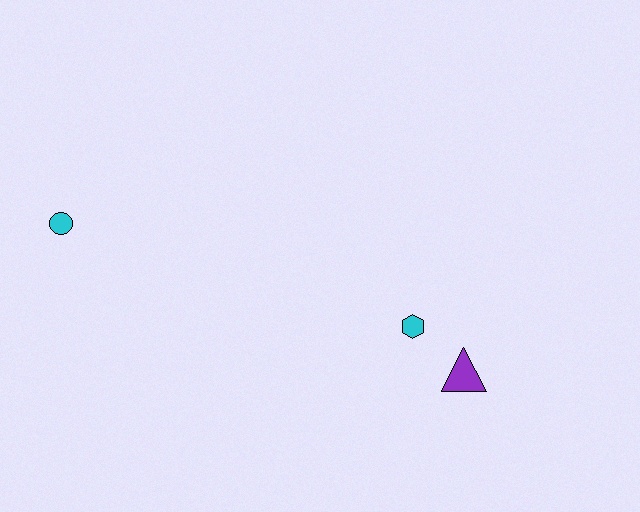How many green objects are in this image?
There are no green objects.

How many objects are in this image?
There are 3 objects.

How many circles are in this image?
There is 1 circle.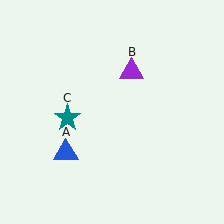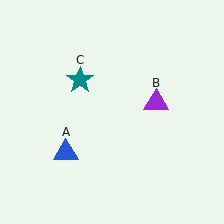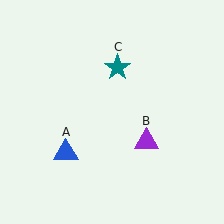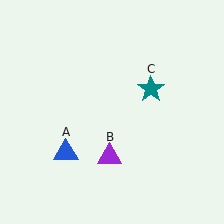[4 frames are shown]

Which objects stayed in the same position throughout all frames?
Blue triangle (object A) remained stationary.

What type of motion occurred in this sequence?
The purple triangle (object B), teal star (object C) rotated clockwise around the center of the scene.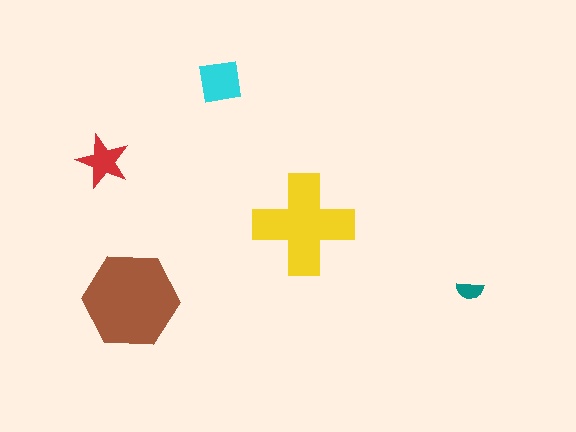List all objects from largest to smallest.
The brown hexagon, the yellow cross, the cyan square, the red star, the teal semicircle.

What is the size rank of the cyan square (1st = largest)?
3rd.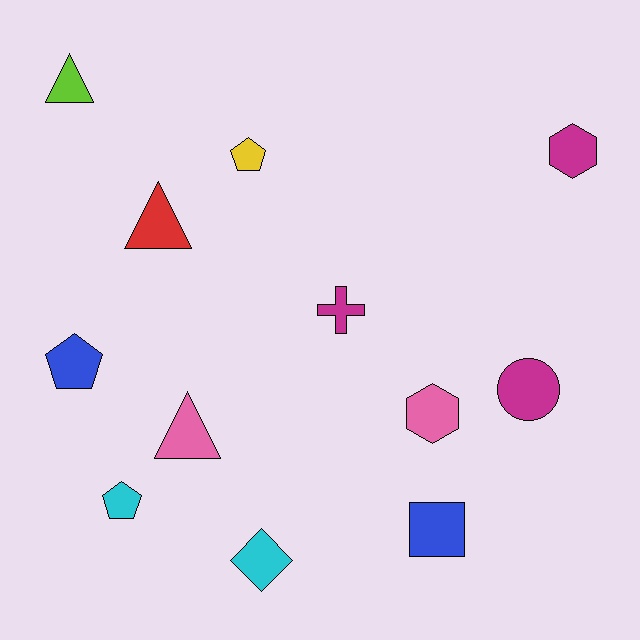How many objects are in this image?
There are 12 objects.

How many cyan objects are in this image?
There are 2 cyan objects.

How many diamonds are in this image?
There is 1 diamond.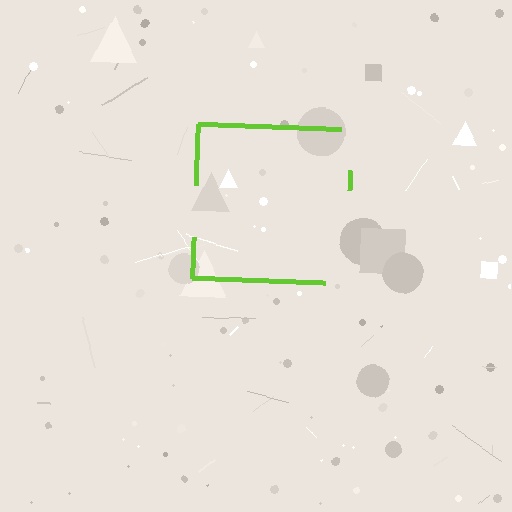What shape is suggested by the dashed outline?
The dashed outline suggests a square.